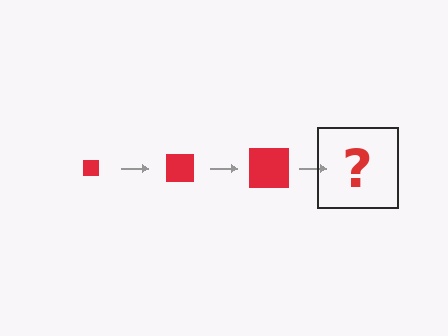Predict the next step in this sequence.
The next step is a red square, larger than the previous one.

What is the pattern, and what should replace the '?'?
The pattern is that the square gets progressively larger each step. The '?' should be a red square, larger than the previous one.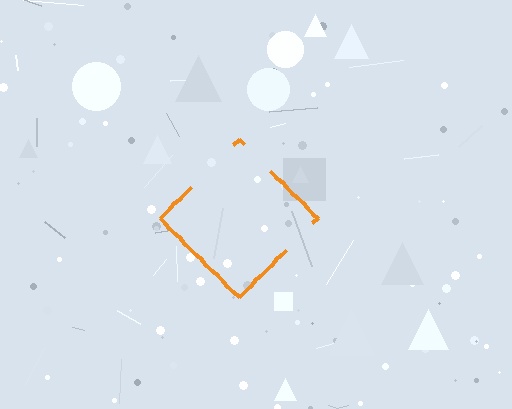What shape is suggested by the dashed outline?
The dashed outline suggests a diamond.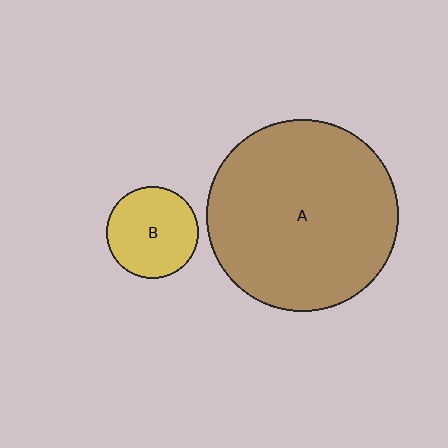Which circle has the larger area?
Circle A (brown).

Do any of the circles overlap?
No, none of the circles overlap.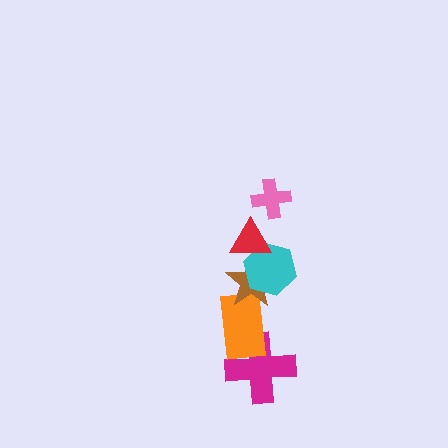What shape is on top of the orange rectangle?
The brown star is on top of the orange rectangle.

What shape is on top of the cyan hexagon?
The red triangle is on top of the cyan hexagon.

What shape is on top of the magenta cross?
The orange rectangle is on top of the magenta cross.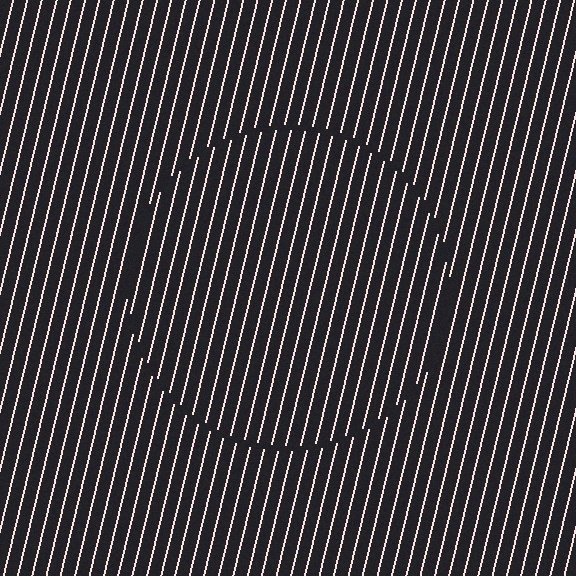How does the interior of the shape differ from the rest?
The interior of the shape contains the same grating, shifted by half a period — the contour is defined by the phase discontinuity where line-ends from the inner and outer gratings abut.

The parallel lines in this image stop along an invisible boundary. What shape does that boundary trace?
An illusory circle. The interior of the shape contains the same grating, shifted by half a period — the contour is defined by the phase discontinuity where line-ends from the inner and outer gratings abut.